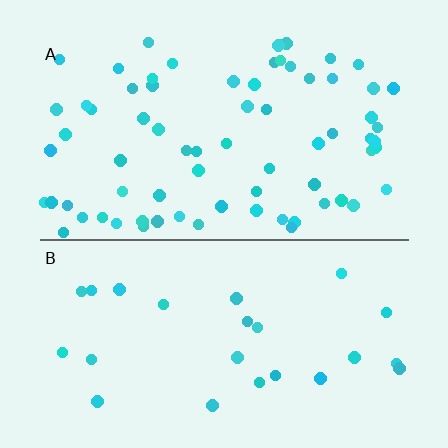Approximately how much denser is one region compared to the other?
Approximately 2.9× — region A over region B.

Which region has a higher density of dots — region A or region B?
A (the top).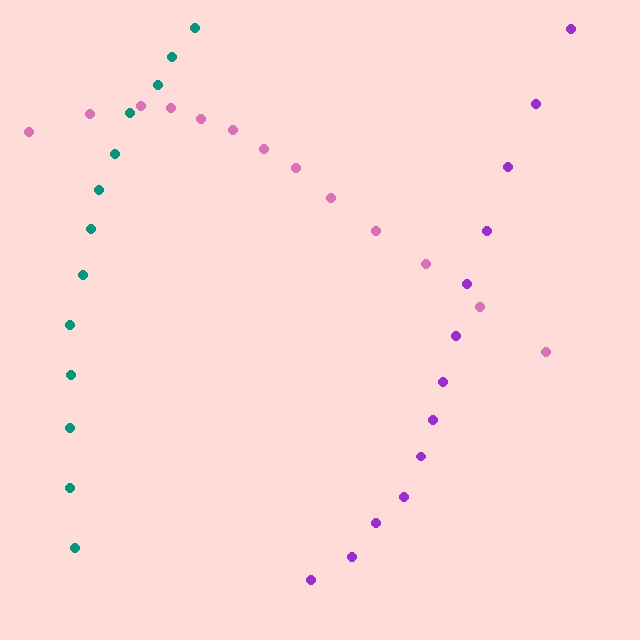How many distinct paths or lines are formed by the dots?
There are 3 distinct paths.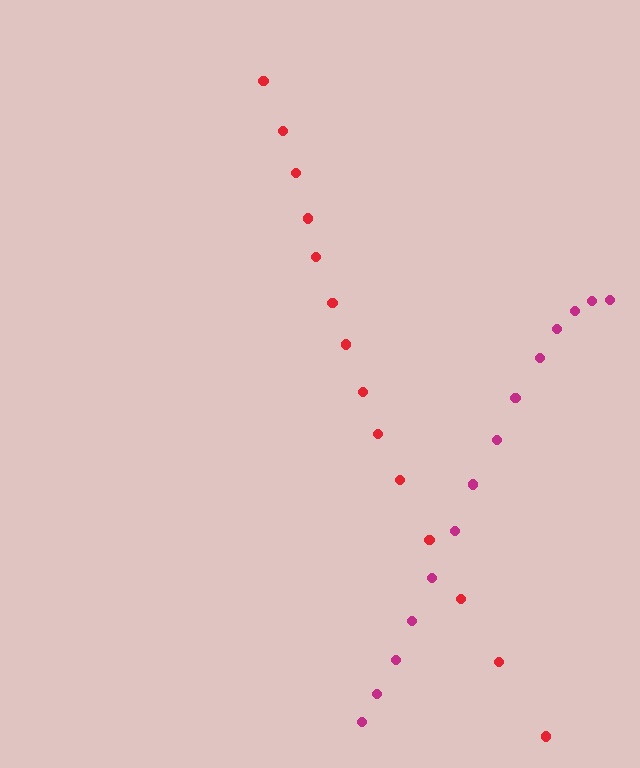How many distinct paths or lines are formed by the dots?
There are 2 distinct paths.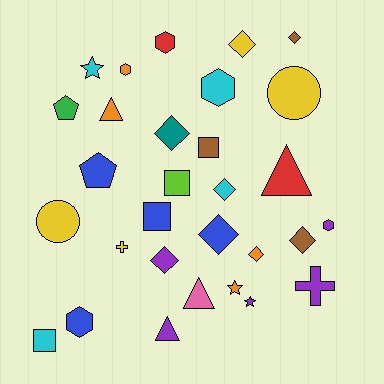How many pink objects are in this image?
There is 1 pink object.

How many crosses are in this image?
There are 2 crosses.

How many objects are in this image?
There are 30 objects.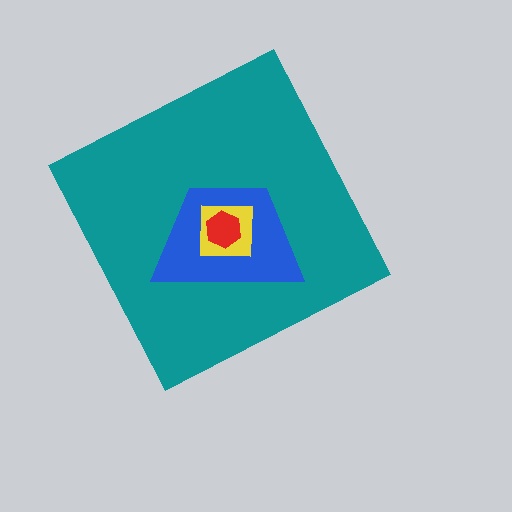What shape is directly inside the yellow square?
The red hexagon.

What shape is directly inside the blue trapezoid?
The yellow square.